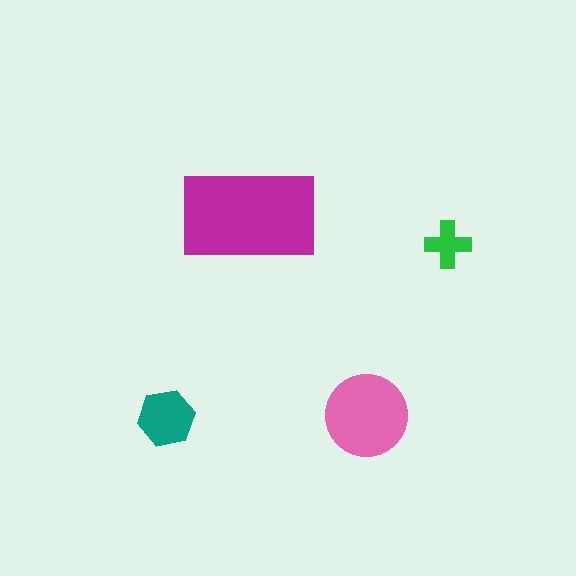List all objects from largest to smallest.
The magenta rectangle, the pink circle, the teal hexagon, the green cross.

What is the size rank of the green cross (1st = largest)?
4th.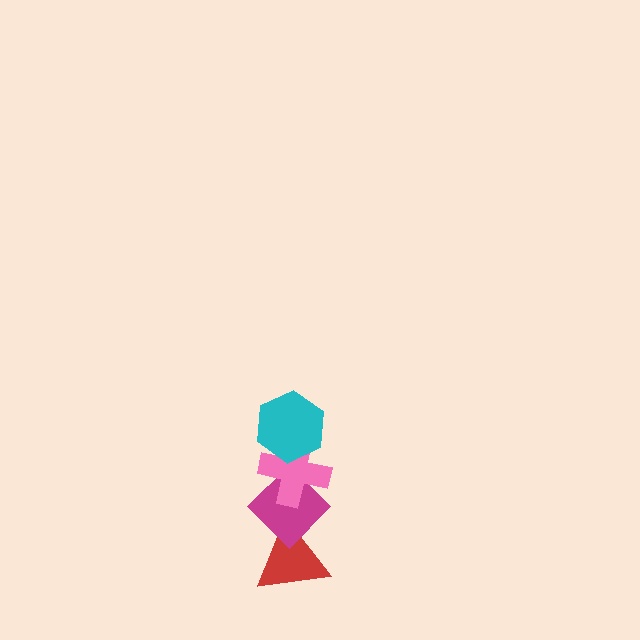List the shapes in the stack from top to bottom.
From top to bottom: the cyan hexagon, the pink cross, the magenta diamond, the red triangle.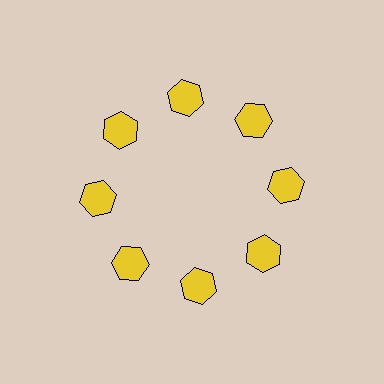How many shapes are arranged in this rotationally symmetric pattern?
There are 8 shapes, arranged in 8 groups of 1.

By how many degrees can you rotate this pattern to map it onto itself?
The pattern maps onto itself every 45 degrees of rotation.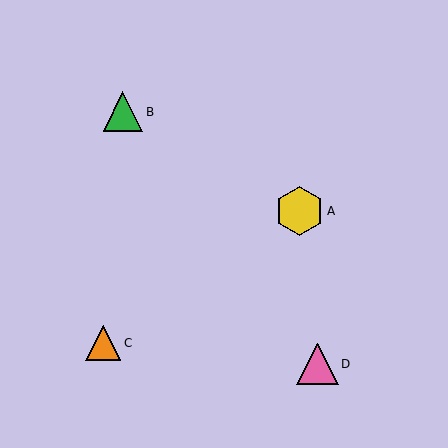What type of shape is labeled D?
Shape D is a pink triangle.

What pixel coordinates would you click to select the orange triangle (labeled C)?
Click at (103, 343) to select the orange triangle C.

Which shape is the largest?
The yellow hexagon (labeled A) is the largest.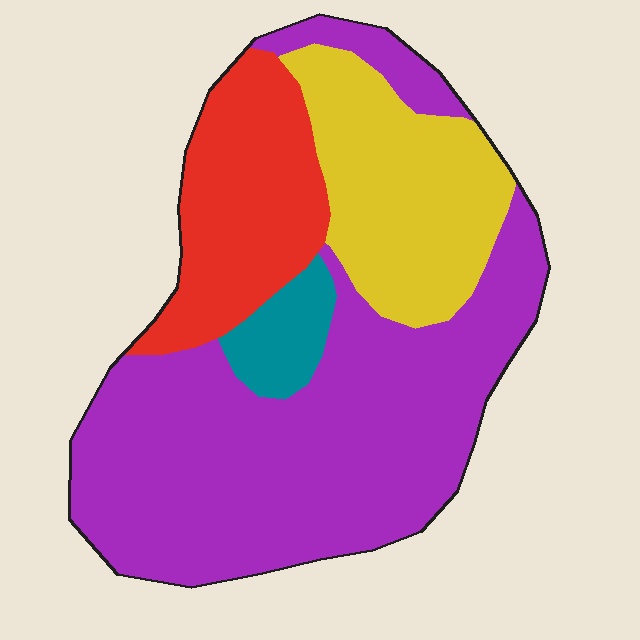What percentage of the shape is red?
Red covers roughly 20% of the shape.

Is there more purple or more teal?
Purple.